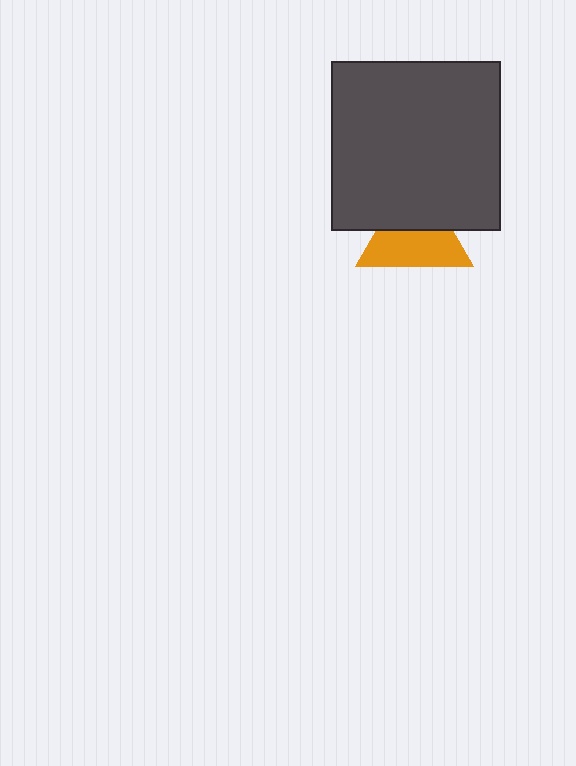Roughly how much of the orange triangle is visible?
About half of it is visible (roughly 57%).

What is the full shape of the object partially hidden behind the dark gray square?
The partially hidden object is an orange triangle.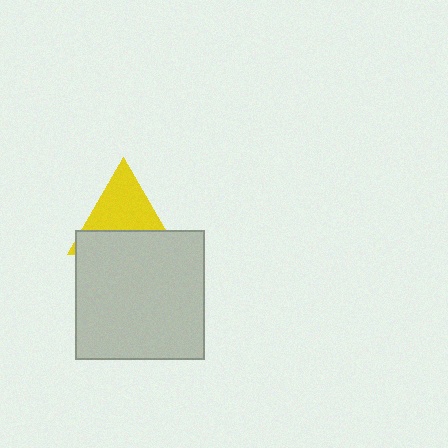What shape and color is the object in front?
The object in front is a light gray square.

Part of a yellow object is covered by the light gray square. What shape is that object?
It is a triangle.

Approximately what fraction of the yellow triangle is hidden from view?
Roughly 44% of the yellow triangle is hidden behind the light gray square.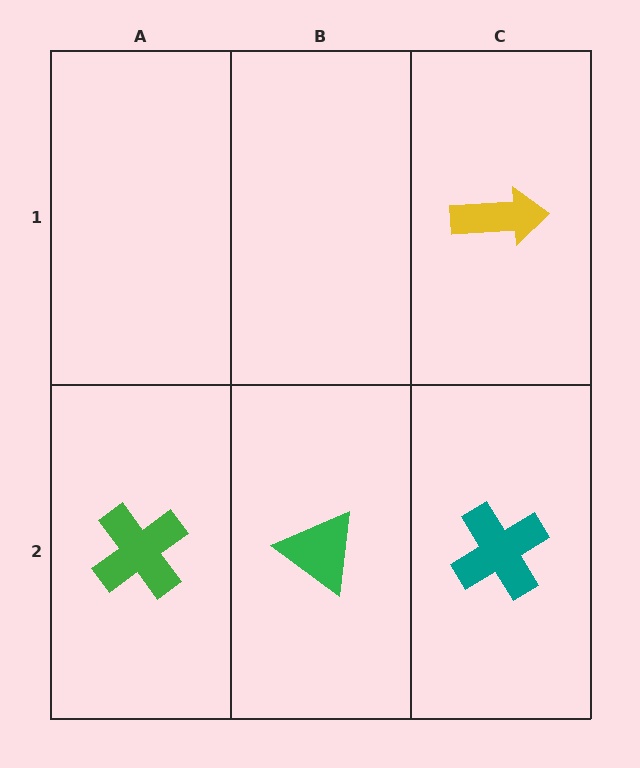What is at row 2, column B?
A green triangle.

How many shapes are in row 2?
3 shapes.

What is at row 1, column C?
A yellow arrow.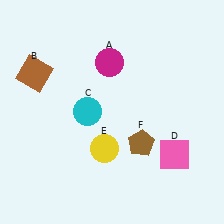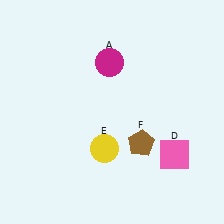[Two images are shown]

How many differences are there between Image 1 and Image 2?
There are 2 differences between the two images.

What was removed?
The cyan circle (C), the brown square (B) were removed in Image 2.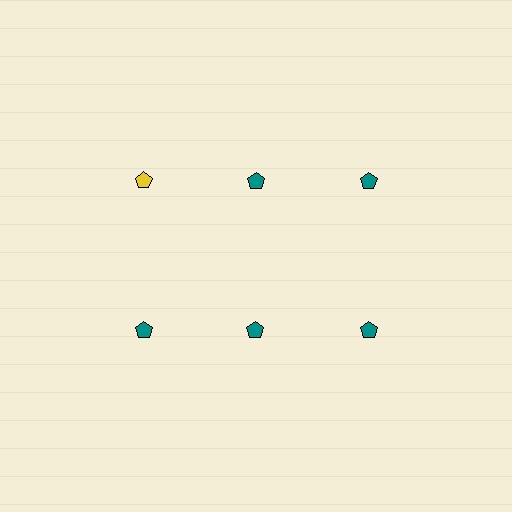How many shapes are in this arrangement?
There are 6 shapes arranged in a grid pattern.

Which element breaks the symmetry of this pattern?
The yellow pentagon in the top row, leftmost column breaks the symmetry. All other shapes are teal pentagons.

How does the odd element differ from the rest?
It has a different color: yellow instead of teal.